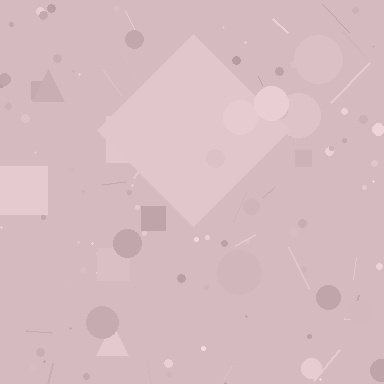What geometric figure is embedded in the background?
A diamond is embedded in the background.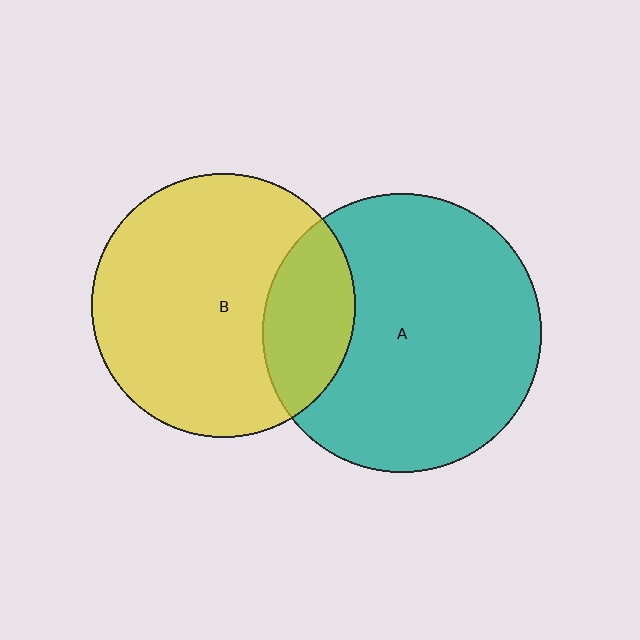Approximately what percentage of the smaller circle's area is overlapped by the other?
Approximately 25%.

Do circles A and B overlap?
Yes.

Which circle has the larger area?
Circle A (teal).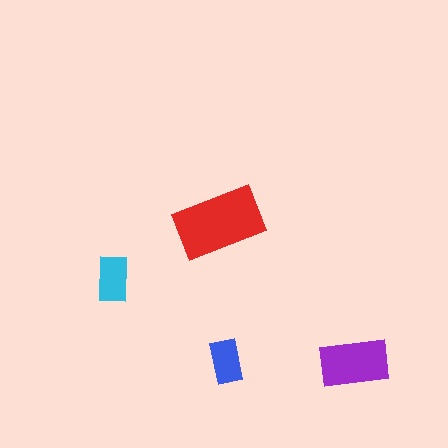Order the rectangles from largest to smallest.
the red one, the purple one, the cyan one, the blue one.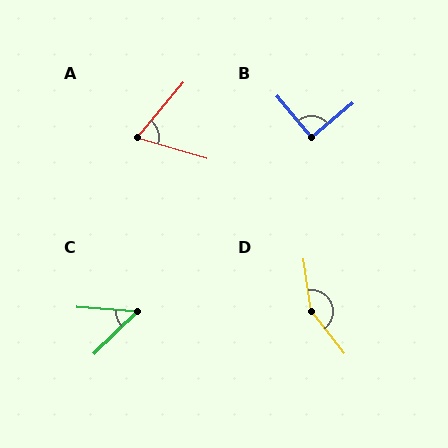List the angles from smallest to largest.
C (49°), A (66°), B (89°), D (149°).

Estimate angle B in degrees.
Approximately 89 degrees.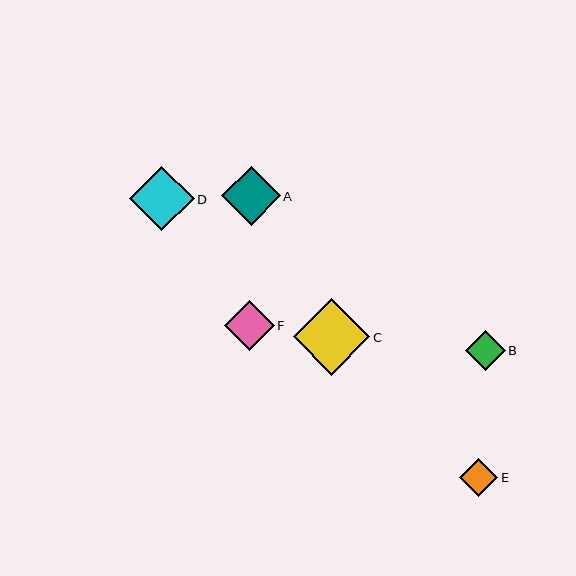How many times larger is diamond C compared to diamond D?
Diamond C is approximately 1.2 times the size of diamond D.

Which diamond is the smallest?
Diamond E is the smallest with a size of approximately 38 pixels.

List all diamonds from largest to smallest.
From largest to smallest: C, D, A, F, B, E.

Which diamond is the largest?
Diamond C is the largest with a size of approximately 77 pixels.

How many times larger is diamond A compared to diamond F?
Diamond A is approximately 1.2 times the size of diamond F.